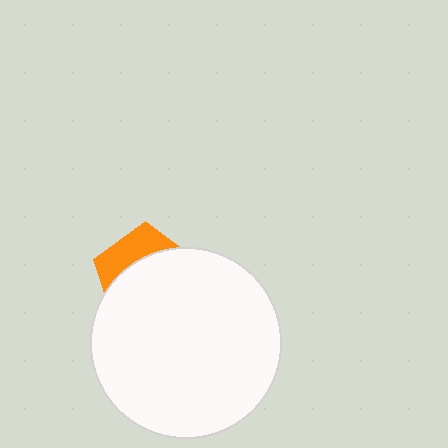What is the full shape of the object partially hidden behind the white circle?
The partially hidden object is an orange pentagon.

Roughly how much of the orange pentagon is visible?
A small part of it is visible (roughly 31%).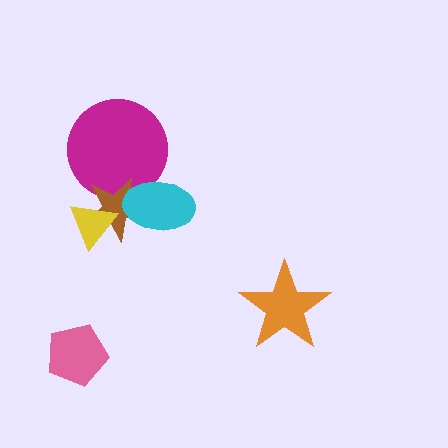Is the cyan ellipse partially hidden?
No, no other shape covers it.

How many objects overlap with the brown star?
3 objects overlap with the brown star.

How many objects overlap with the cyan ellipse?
2 objects overlap with the cyan ellipse.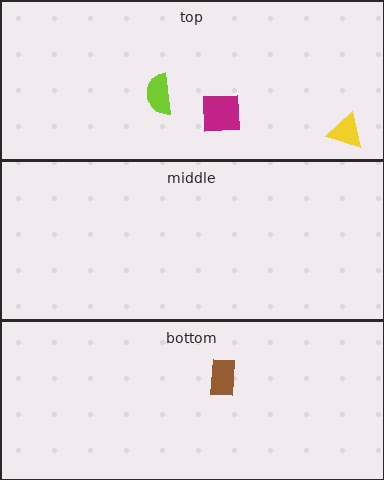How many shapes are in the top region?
3.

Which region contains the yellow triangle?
The top region.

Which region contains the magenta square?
The top region.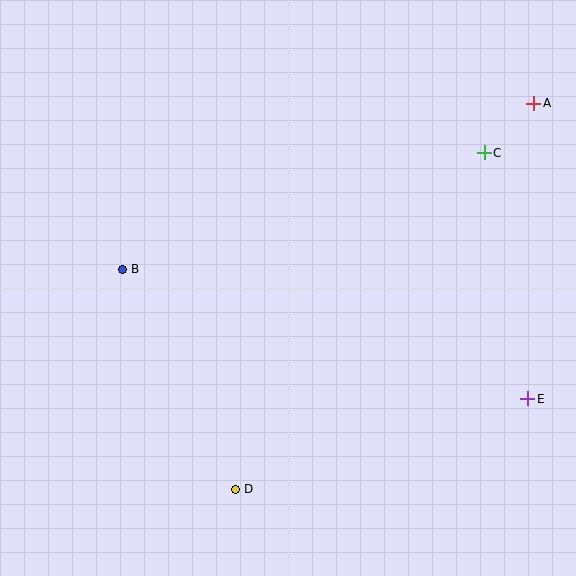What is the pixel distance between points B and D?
The distance between B and D is 247 pixels.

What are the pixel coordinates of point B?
Point B is at (122, 269).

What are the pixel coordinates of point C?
Point C is at (484, 153).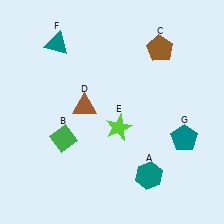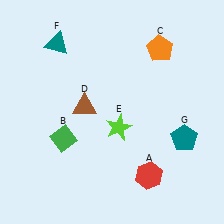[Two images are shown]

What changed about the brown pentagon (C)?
In Image 1, C is brown. In Image 2, it changed to orange.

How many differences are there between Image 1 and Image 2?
There are 2 differences between the two images.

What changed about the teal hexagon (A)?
In Image 1, A is teal. In Image 2, it changed to red.